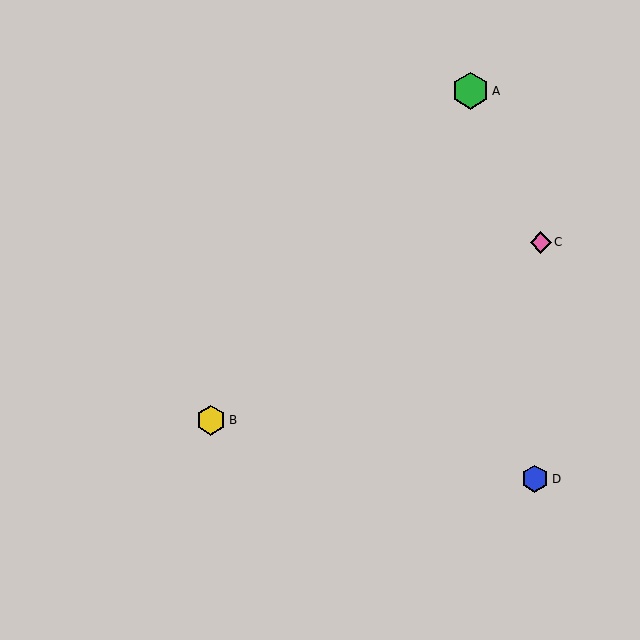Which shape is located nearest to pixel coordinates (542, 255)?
The pink diamond (labeled C) at (541, 242) is nearest to that location.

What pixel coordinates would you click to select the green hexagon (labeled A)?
Click at (471, 91) to select the green hexagon A.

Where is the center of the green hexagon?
The center of the green hexagon is at (471, 91).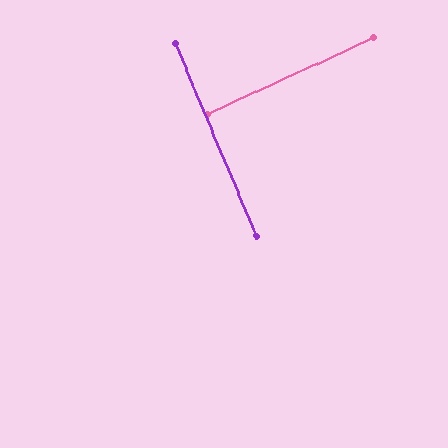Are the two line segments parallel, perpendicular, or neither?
Perpendicular — they meet at approximately 88°.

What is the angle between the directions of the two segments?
Approximately 88 degrees.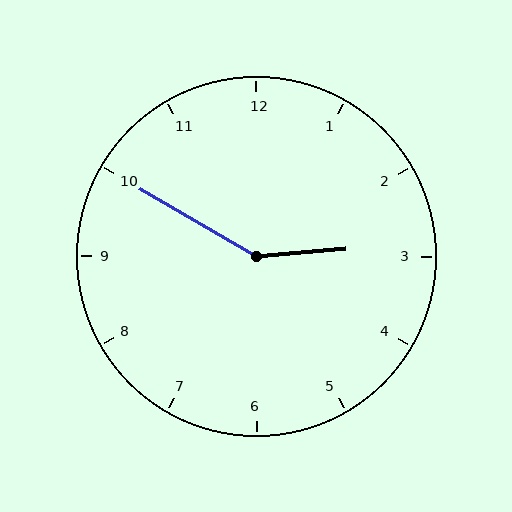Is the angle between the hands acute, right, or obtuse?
It is obtuse.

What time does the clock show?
2:50.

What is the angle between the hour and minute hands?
Approximately 145 degrees.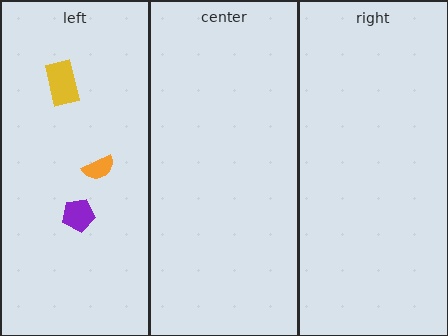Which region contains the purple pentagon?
The left region.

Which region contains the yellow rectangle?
The left region.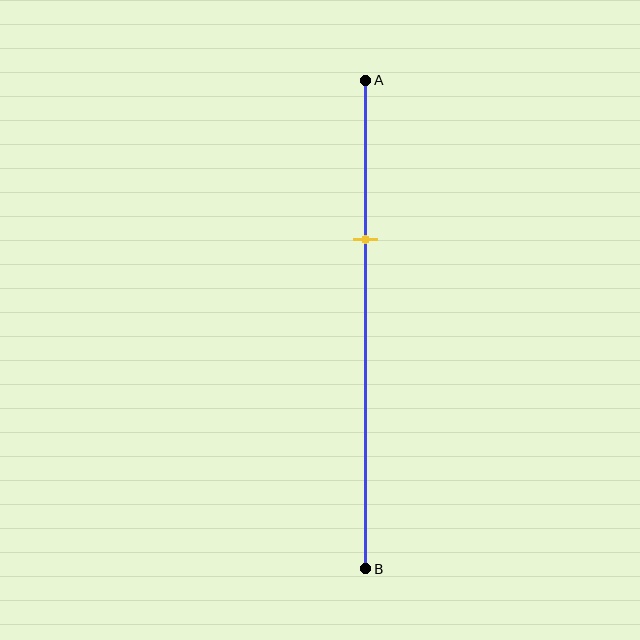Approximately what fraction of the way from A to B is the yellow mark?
The yellow mark is approximately 35% of the way from A to B.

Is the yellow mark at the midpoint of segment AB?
No, the mark is at about 35% from A, not at the 50% midpoint.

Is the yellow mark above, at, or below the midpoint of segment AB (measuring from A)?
The yellow mark is above the midpoint of segment AB.